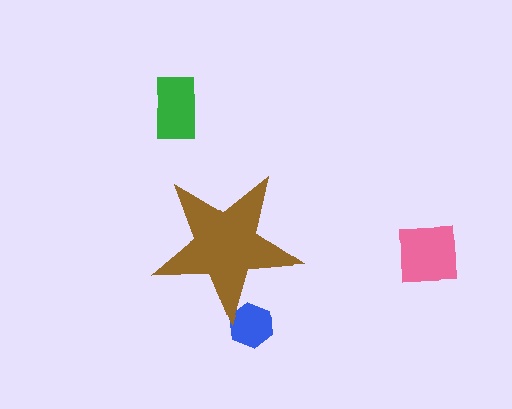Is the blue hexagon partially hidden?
Yes, the blue hexagon is partially hidden behind the brown star.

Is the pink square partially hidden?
No, the pink square is fully visible.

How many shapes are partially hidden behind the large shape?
1 shape is partially hidden.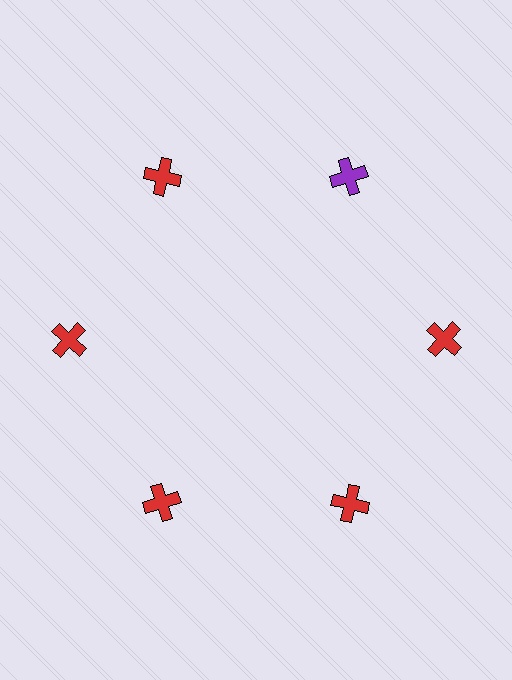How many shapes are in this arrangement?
There are 6 shapes arranged in a ring pattern.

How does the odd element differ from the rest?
It has a different color: purple instead of red.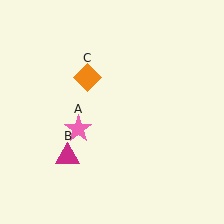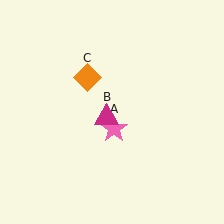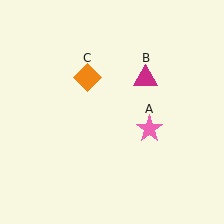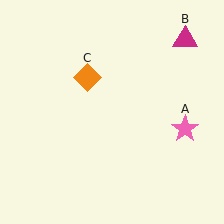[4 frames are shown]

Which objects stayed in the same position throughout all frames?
Orange diamond (object C) remained stationary.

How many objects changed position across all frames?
2 objects changed position: pink star (object A), magenta triangle (object B).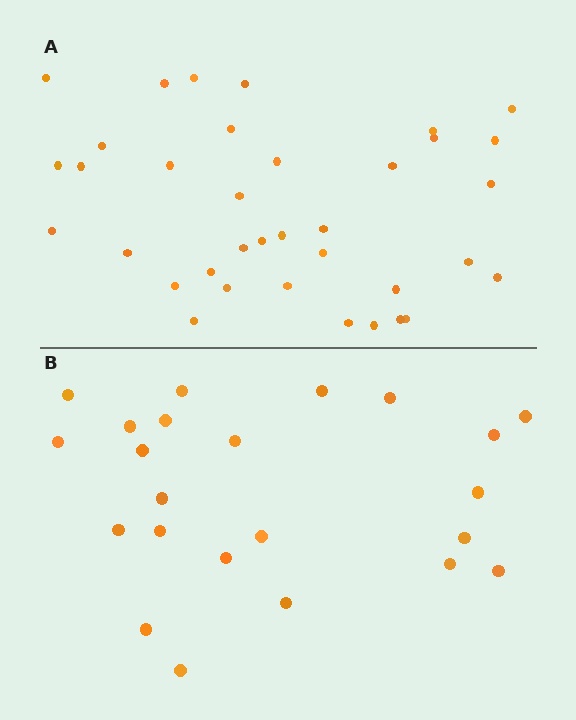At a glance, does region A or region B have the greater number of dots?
Region A (the top region) has more dots.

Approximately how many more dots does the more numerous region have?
Region A has approximately 15 more dots than region B.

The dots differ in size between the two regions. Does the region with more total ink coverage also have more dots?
No. Region B has more total ink coverage because its dots are larger, but region A actually contains more individual dots. Total area can be misleading — the number of items is what matters here.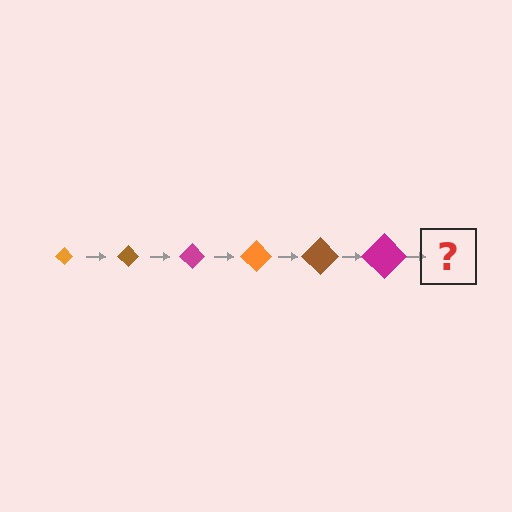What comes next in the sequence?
The next element should be an orange diamond, larger than the previous one.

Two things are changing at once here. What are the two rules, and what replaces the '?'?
The two rules are that the diamond grows larger each step and the color cycles through orange, brown, and magenta. The '?' should be an orange diamond, larger than the previous one.